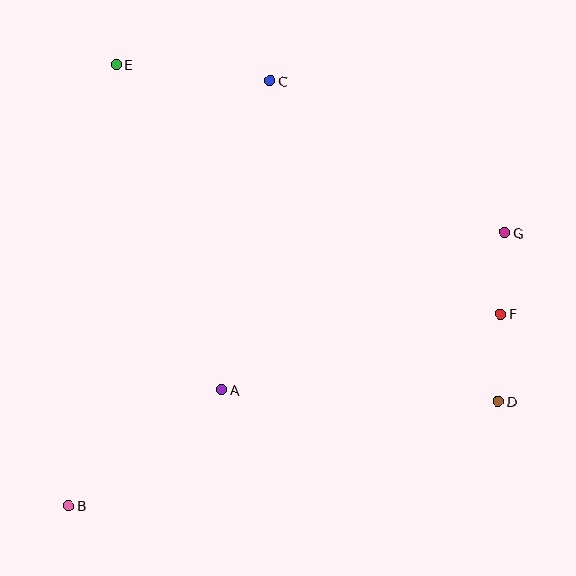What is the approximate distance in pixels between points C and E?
The distance between C and E is approximately 155 pixels.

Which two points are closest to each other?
Points F and G are closest to each other.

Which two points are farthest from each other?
Points B and G are farthest from each other.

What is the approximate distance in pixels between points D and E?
The distance between D and E is approximately 510 pixels.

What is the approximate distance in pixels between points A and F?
The distance between A and F is approximately 289 pixels.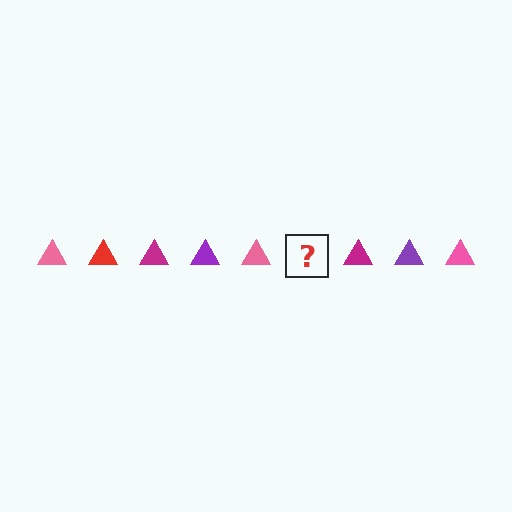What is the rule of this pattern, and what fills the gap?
The rule is that the pattern cycles through pink, red, magenta, purple triangles. The gap should be filled with a red triangle.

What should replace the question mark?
The question mark should be replaced with a red triangle.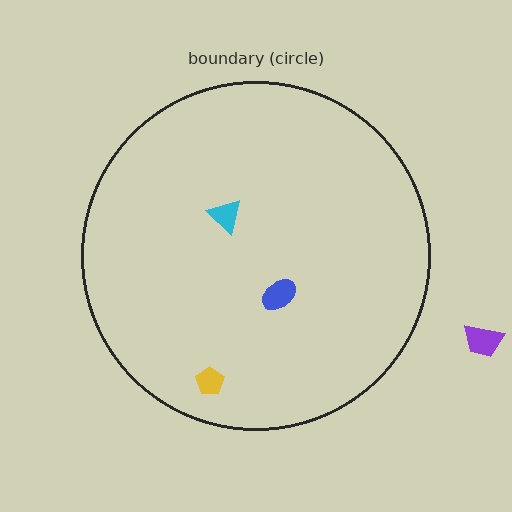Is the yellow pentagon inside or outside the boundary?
Inside.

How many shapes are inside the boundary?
3 inside, 1 outside.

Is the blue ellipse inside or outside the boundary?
Inside.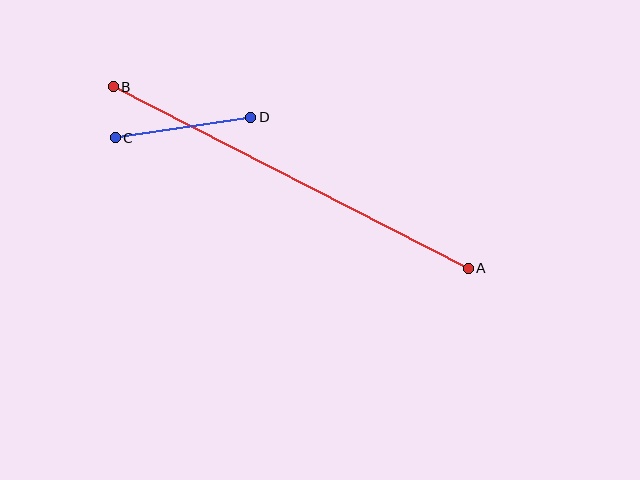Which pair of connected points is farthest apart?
Points A and B are farthest apart.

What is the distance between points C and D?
The distance is approximately 137 pixels.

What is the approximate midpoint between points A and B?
The midpoint is at approximately (291, 177) pixels.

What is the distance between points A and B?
The distance is approximately 399 pixels.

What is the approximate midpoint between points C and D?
The midpoint is at approximately (183, 127) pixels.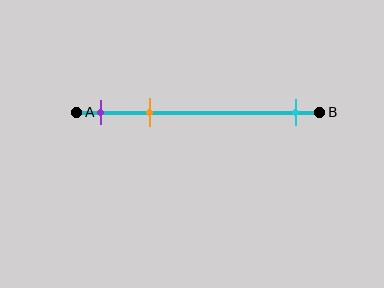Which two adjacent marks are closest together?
The purple and orange marks are the closest adjacent pair.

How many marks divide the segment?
There are 3 marks dividing the segment.